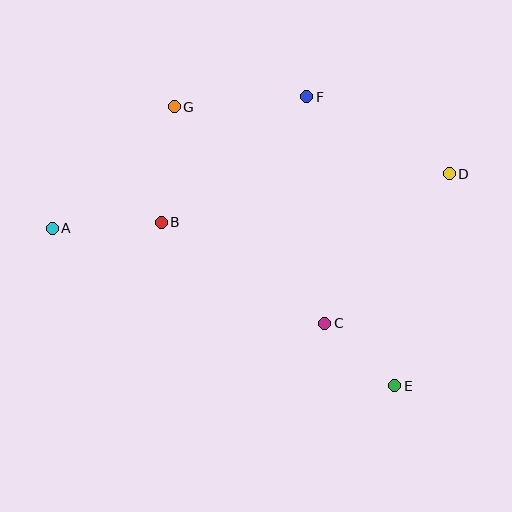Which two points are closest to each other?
Points C and E are closest to each other.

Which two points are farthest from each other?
Points A and D are farthest from each other.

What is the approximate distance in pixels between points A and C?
The distance between A and C is approximately 289 pixels.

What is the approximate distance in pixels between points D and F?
The distance between D and F is approximately 162 pixels.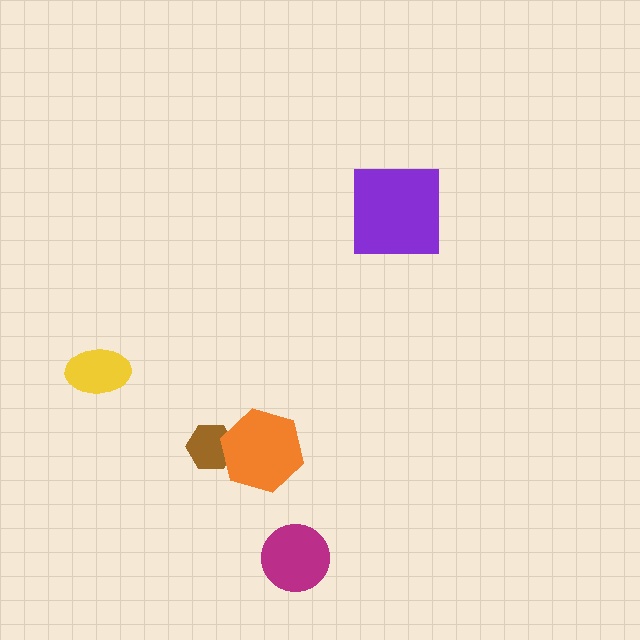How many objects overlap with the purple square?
0 objects overlap with the purple square.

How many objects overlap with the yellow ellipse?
0 objects overlap with the yellow ellipse.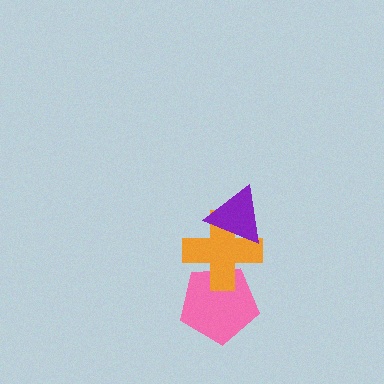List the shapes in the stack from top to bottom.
From top to bottom: the purple triangle, the orange cross, the pink pentagon.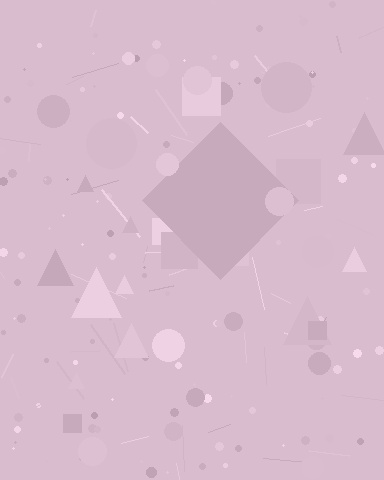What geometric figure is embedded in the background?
A diamond is embedded in the background.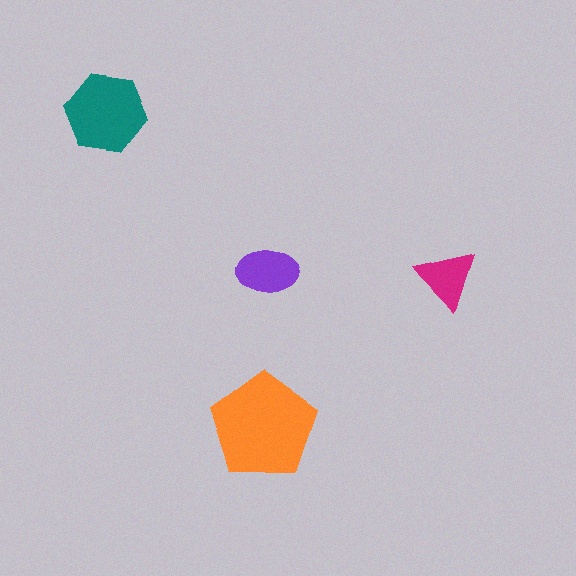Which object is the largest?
The orange pentagon.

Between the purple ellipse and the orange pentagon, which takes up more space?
The orange pentagon.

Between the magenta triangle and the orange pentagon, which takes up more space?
The orange pentagon.